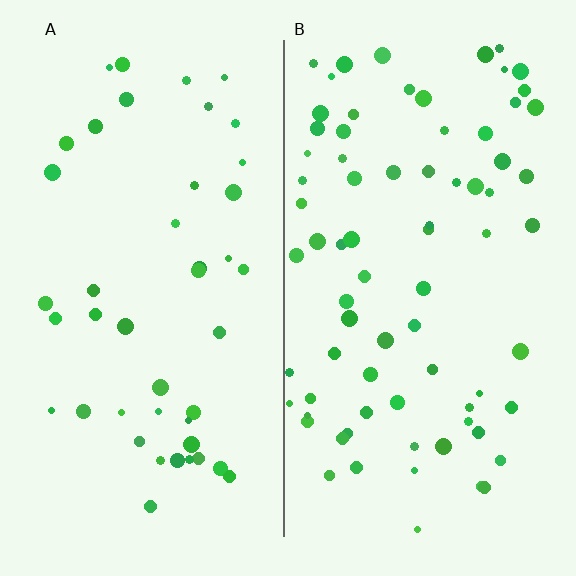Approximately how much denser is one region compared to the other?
Approximately 1.7× — region B over region A.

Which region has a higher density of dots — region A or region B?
B (the right).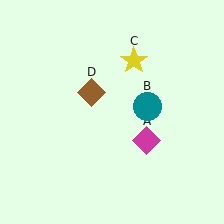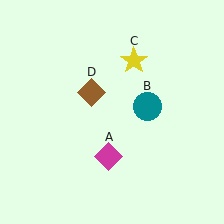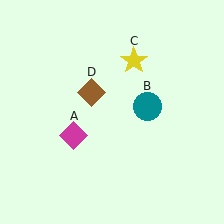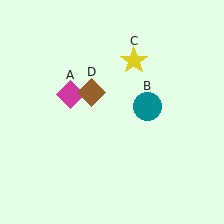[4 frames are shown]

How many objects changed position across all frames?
1 object changed position: magenta diamond (object A).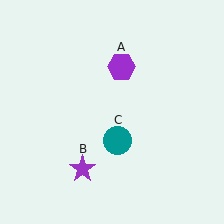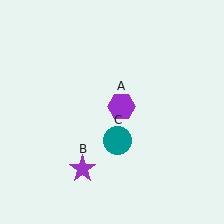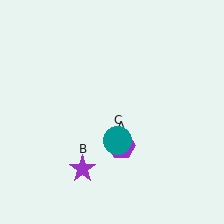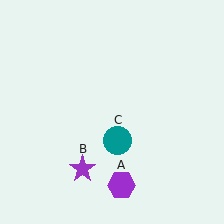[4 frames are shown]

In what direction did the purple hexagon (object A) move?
The purple hexagon (object A) moved down.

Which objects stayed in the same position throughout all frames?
Purple star (object B) and teal circle (object C) remained stationary.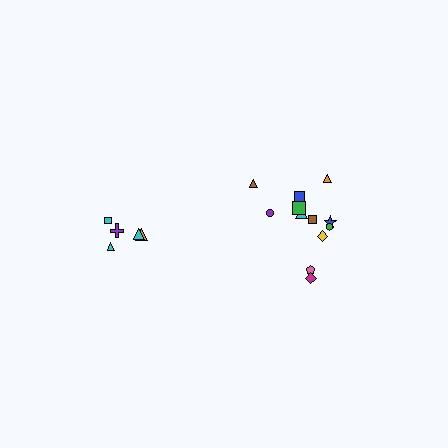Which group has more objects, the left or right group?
The right group.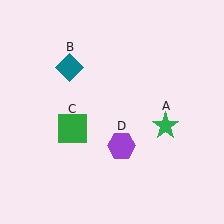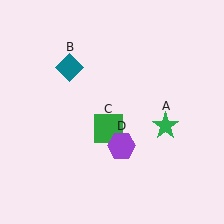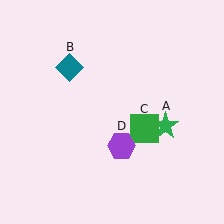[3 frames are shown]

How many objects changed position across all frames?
1 object changed position: green square (object C).